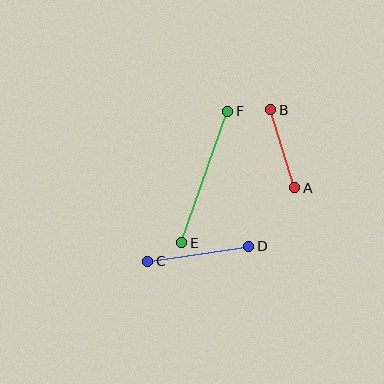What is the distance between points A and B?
The distance is approximately 81 pixels.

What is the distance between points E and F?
The distance is approximately 139 pixels.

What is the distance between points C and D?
The distance is approximately 102 pixels.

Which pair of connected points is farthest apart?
Points E and F are farthest apart.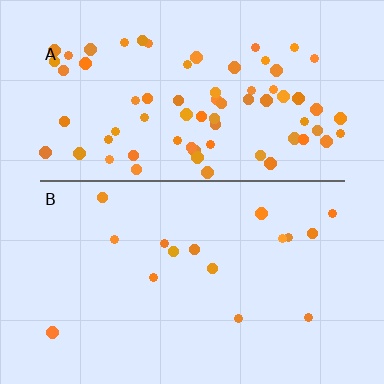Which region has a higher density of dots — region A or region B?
A (the top).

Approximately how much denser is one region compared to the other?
Approximately 4.6× — region A over region B.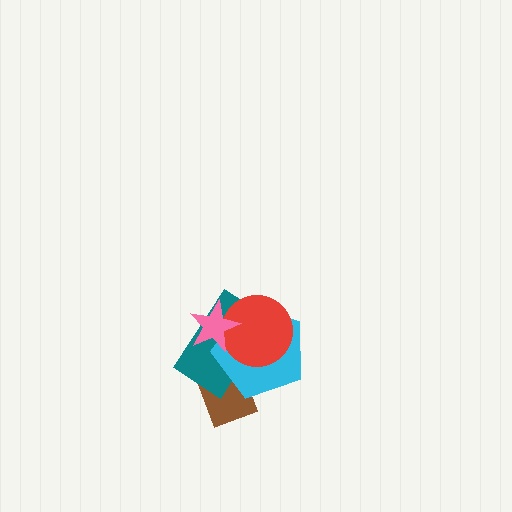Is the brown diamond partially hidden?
Yes, it is partially covered by another shape.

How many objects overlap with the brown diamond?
2 objects overlap with the brown diamond.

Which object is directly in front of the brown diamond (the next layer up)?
The teal rectangle is directly in front of the brown diamond.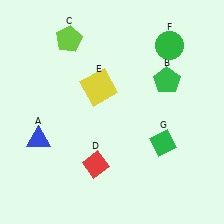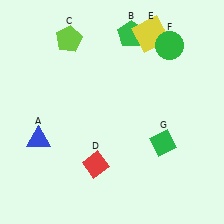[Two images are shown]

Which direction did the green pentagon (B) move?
The green pentagon (B) moved up.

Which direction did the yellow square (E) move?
The yellow square (E) moved up.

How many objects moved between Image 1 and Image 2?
2 objects moved between the two images.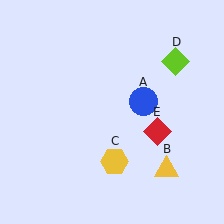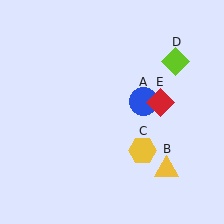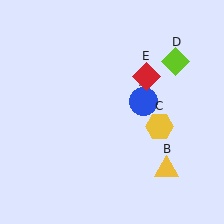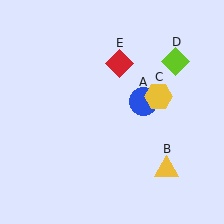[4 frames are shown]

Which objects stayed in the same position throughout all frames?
Blue circle (object A) and yellow triangle (object B) and lime diamond (object D) remained stationary.